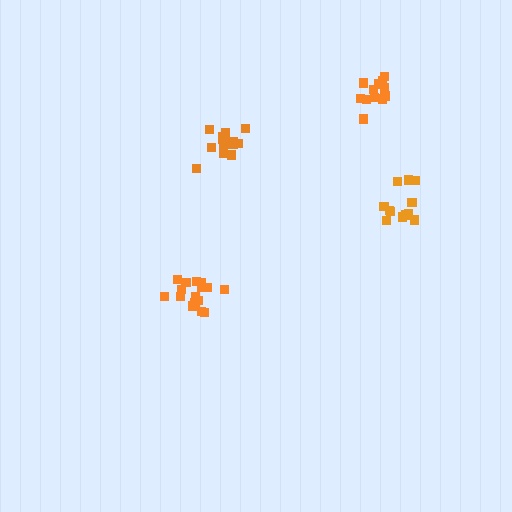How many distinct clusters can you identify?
There are 4 distinct clusters.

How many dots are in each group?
Group 1: 16 dots, Group 2: 13 dots, Group 3: 14 dots, Group 4: 15 dots (58 total).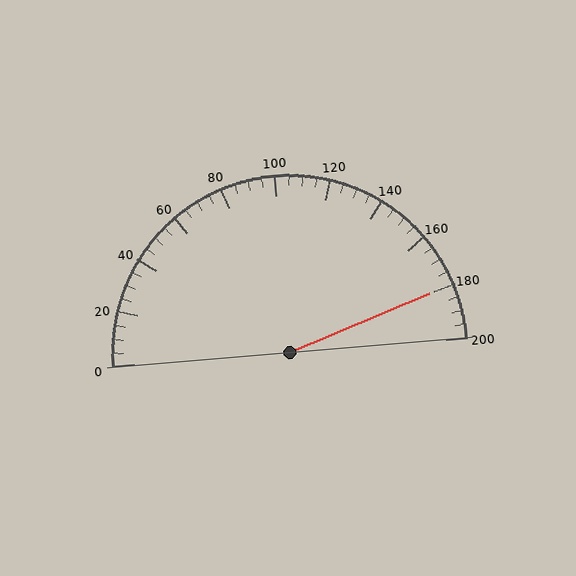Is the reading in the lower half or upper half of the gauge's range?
The reading is in the upper half of the range (0 to 200).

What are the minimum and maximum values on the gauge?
The gauge ranges from 0 to 200.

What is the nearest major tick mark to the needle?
The nearest major tick mark is 180.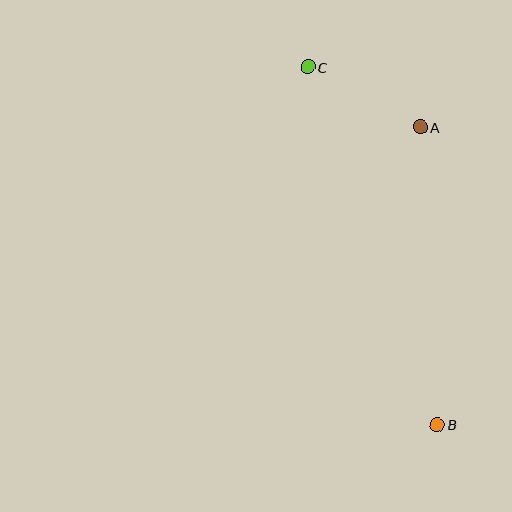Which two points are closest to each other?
Points A and C are closest to each other.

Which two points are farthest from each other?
Points B and C are farthest from each other.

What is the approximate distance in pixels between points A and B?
The distance between A and B is approximately 298 pixels.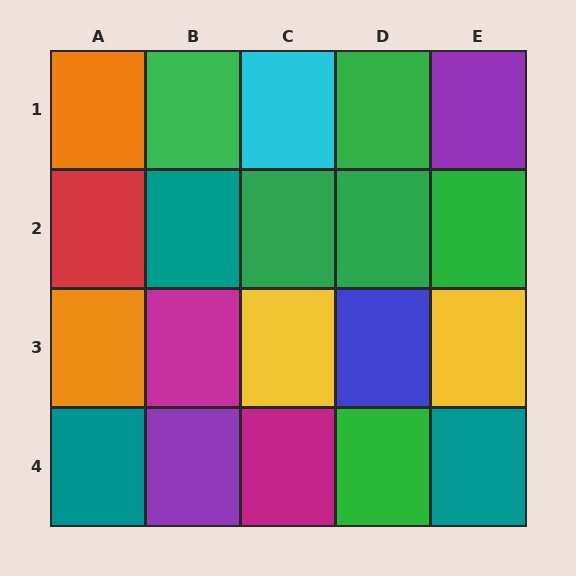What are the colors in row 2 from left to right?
Red, teal, green, green, green.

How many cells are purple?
2 cells are purple.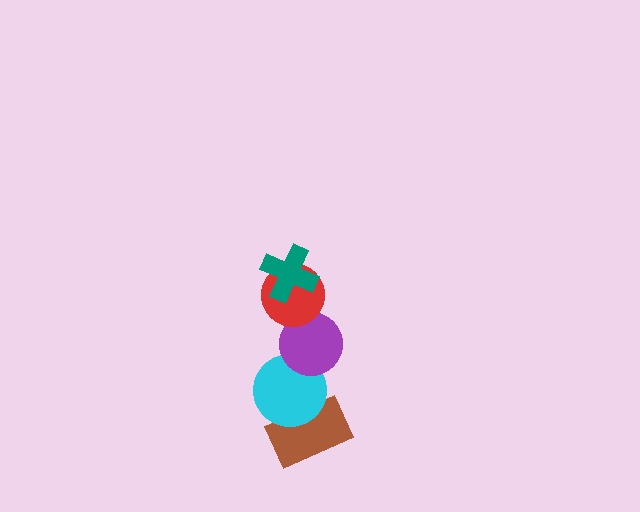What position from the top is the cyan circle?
The cyan circle is 4th from the top.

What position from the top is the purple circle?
The purple circle is 3rd from the top.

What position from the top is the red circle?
The red circle is 2nd from the top.